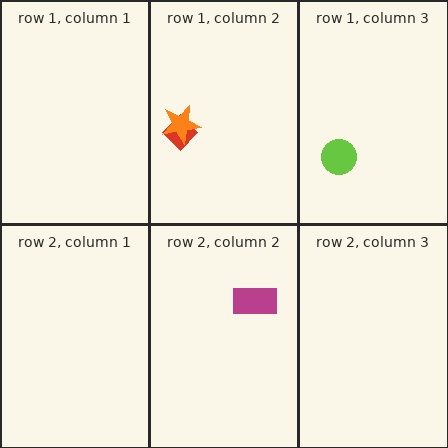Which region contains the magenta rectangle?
The row 2, column 2 region.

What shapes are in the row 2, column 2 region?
The magenta rectangle.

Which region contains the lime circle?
The row 1, column 3 region.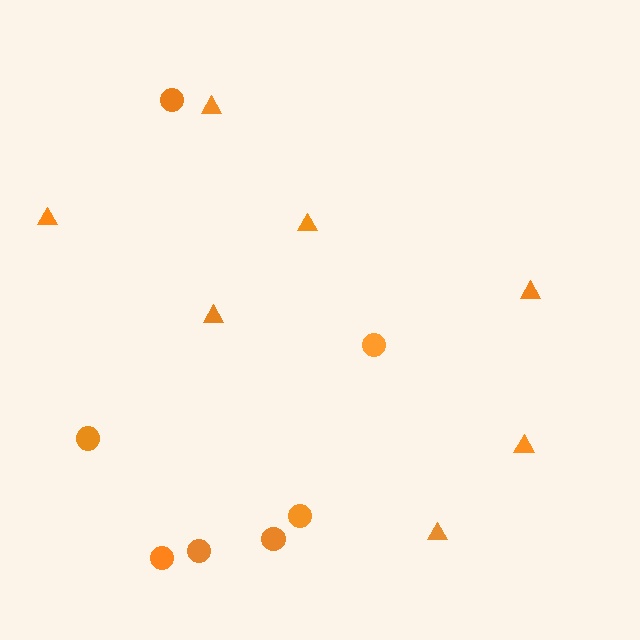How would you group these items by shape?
There are 2 groups: one group of triangles (7) and one group of circles (7).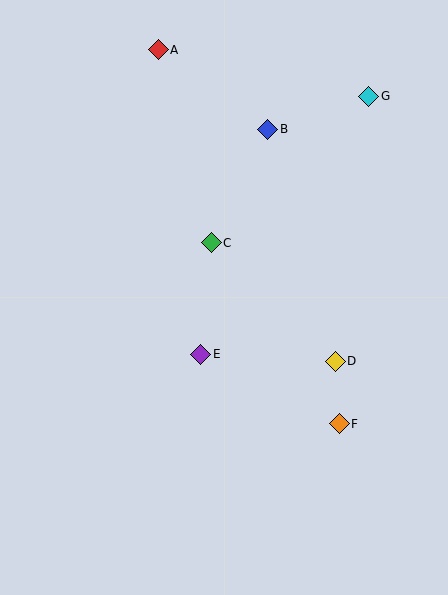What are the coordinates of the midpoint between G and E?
The midpoint between G and E is at (285, 225).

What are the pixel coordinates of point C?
Point C is at (211, 243).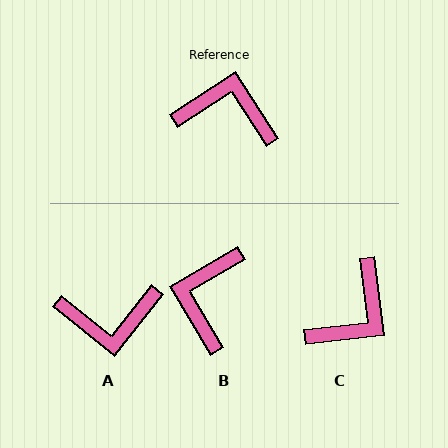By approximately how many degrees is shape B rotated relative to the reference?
Approximately 88 degrees counter-clockwise.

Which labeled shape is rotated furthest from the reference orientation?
A, about 161 degrees away.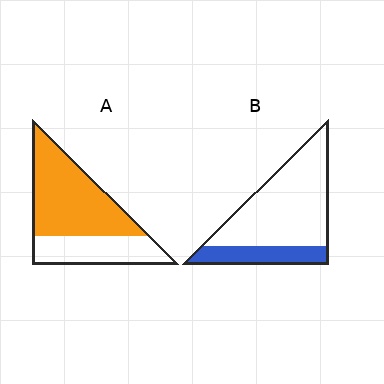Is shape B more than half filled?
No.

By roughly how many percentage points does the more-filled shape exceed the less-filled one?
By roughly 40 percentage points (A over B).